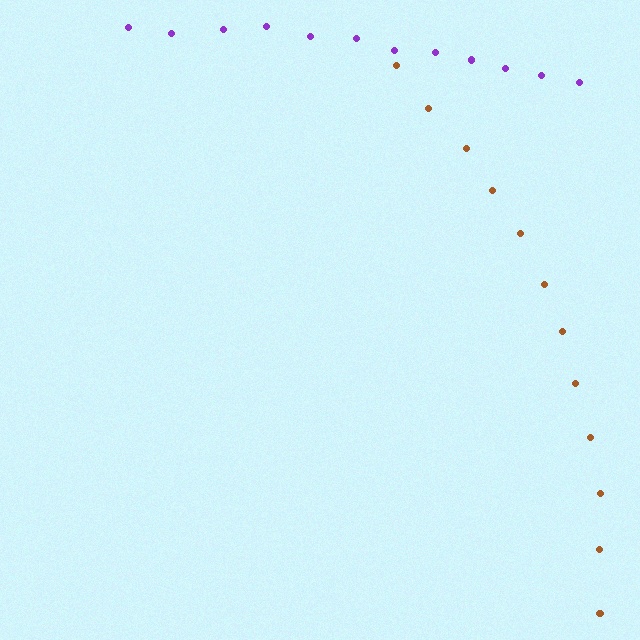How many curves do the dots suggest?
There are 2 distinct paths.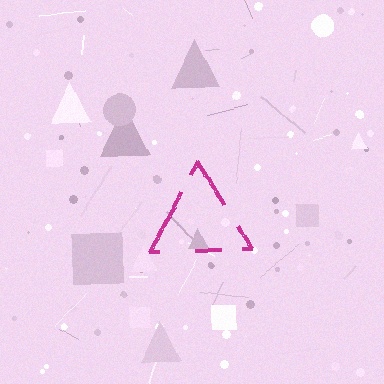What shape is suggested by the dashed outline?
The dashed outline suggests a triangle.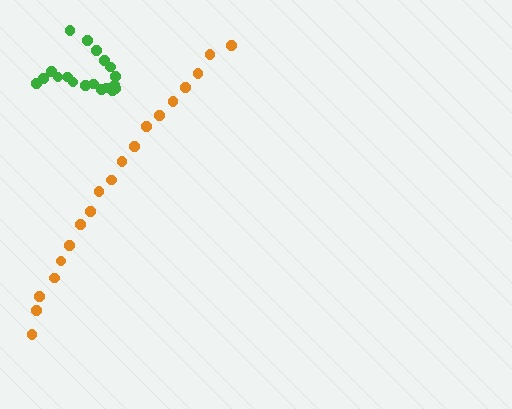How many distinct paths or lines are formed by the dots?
There are 2 distinct paths.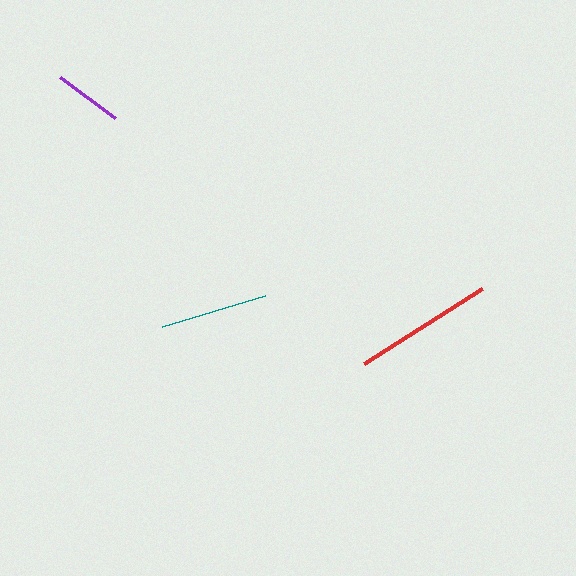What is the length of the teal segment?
The teal segment is approximately 107 pixels long.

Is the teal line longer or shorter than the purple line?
The teal line is longer than the purple line.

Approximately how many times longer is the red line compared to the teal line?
The red line is approximately 1.3 times the length of the teal line.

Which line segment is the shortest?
The purple line is the shortest at approximately 69 pixels.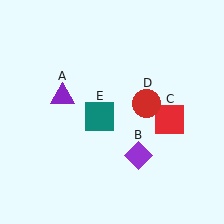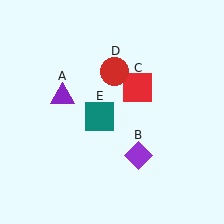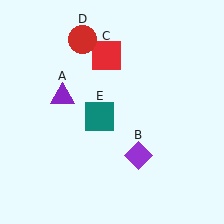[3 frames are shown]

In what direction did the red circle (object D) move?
The red circle (object D) moved up and to the left.